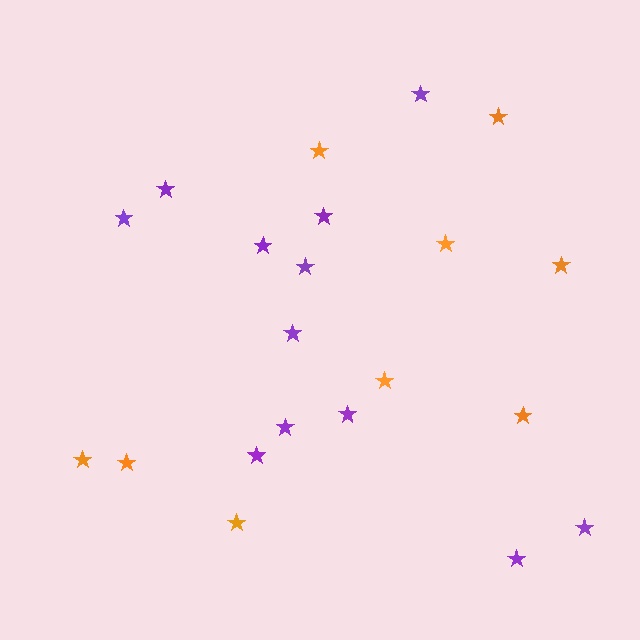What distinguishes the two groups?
There are 2 groups: one group of purple stars (12) and one group of orange stars (9).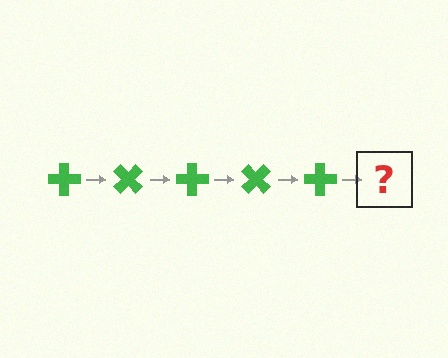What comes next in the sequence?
The next element should be a green cross rotated 225 degrees.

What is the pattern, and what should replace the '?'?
The pattern is that the cross rotates 45 degrees each step. The '?' should be a green cross rotated 225 degrees.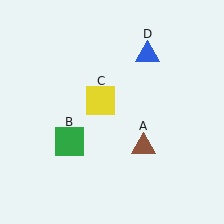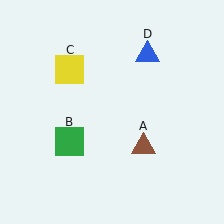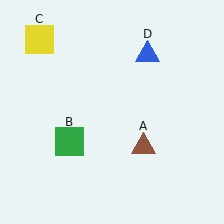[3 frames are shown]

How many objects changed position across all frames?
1 object changed position: yellow square (object C).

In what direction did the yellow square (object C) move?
The yellow square (object C) moved up and to the left.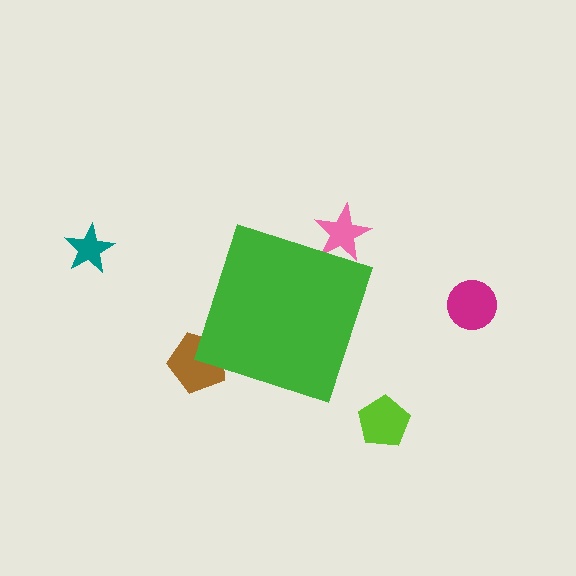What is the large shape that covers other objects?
A green diamond.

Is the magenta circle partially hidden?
No, the magenta circle is fully visible.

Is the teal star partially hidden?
No, the teal star is fully visible.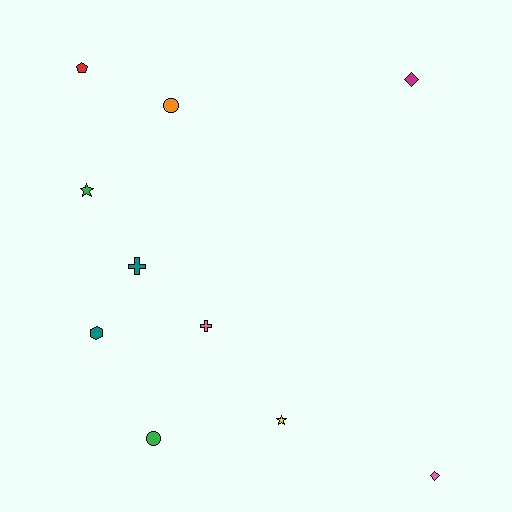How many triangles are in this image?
There are no triangles.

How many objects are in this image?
There are 10 objects.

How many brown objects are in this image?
There are no brown objects.